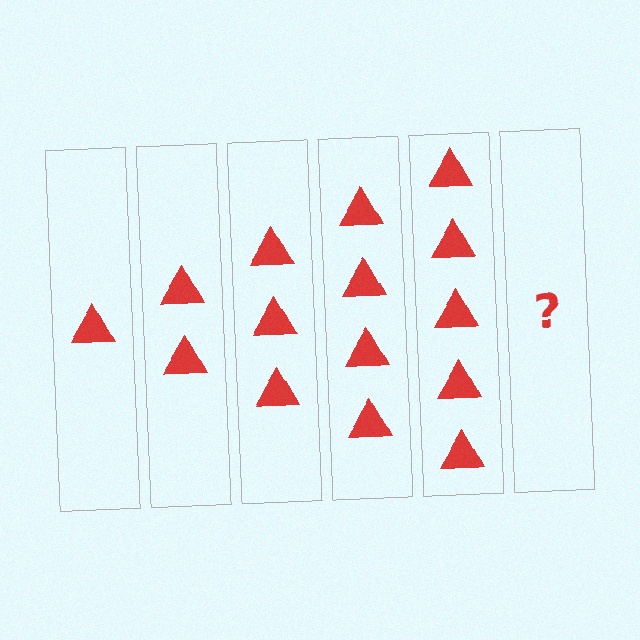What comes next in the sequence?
The next element should be 6 triangles.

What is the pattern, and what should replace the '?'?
The pattern is that each step adds one more triangle. The '?' should be 6 triangles.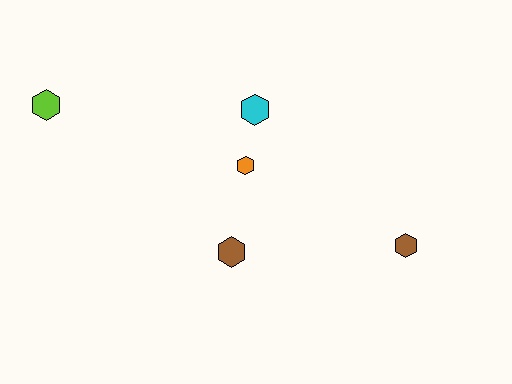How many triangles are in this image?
There are no triangles.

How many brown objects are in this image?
There are 2 brown objects.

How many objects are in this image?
There are 5 objects.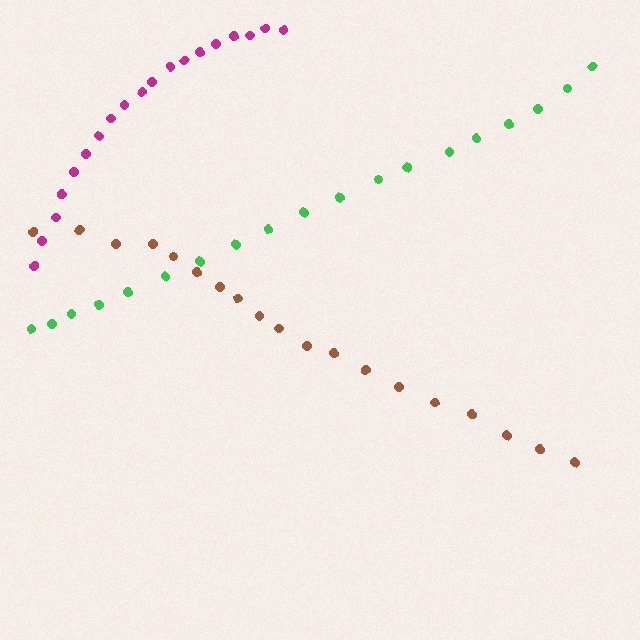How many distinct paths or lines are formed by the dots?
There are 3 distinct paths.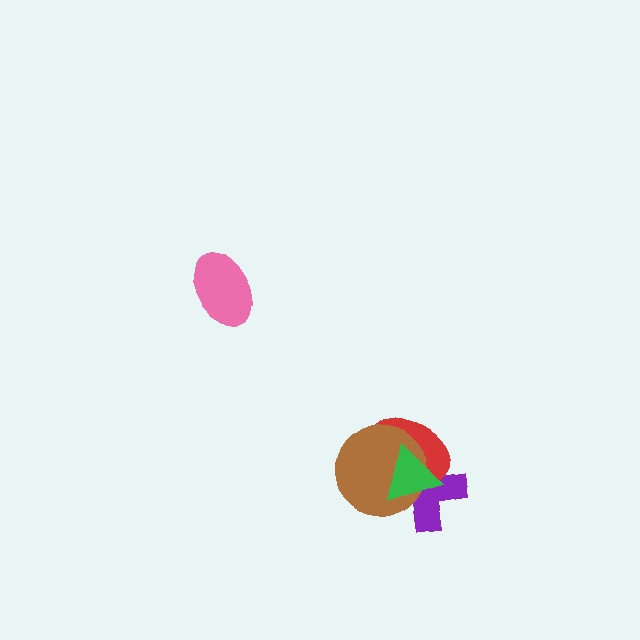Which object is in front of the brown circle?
The green triangle is in front of the brown circle.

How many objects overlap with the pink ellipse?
0 objects overlap with the pink ellipse.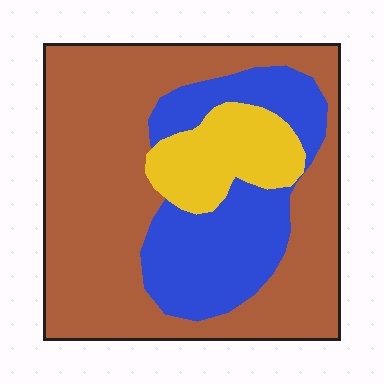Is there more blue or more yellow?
Blue.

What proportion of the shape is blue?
Blue covers 26% of the shape.